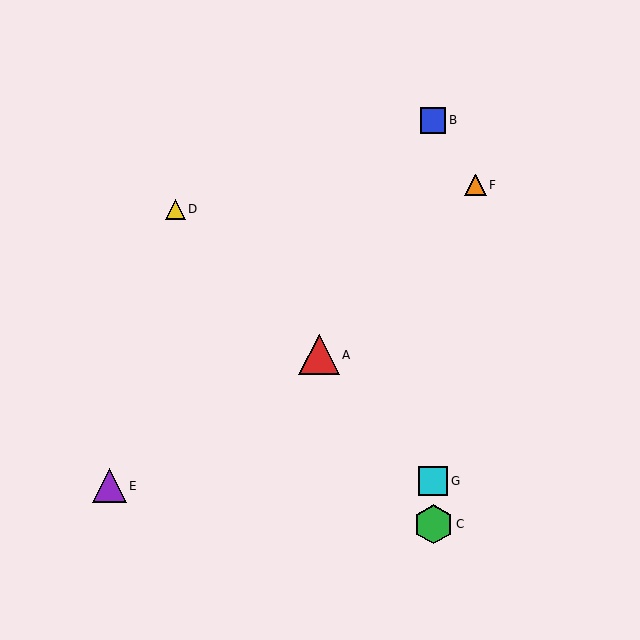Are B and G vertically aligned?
Yes, both are at x≈433.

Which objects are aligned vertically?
Objects B, C, G are aligned vertically.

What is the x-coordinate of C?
Object C is at x≈433.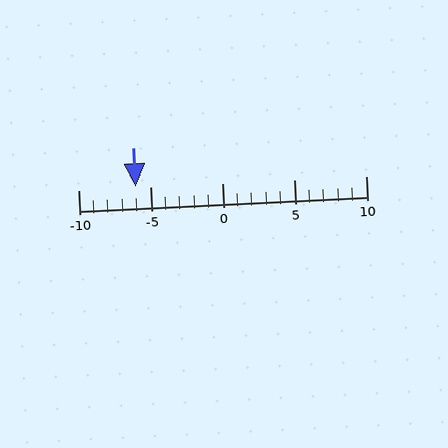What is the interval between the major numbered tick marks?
The major tick marks are spaced 5 units apart.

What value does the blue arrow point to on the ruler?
The blue arrow points to approximately -6.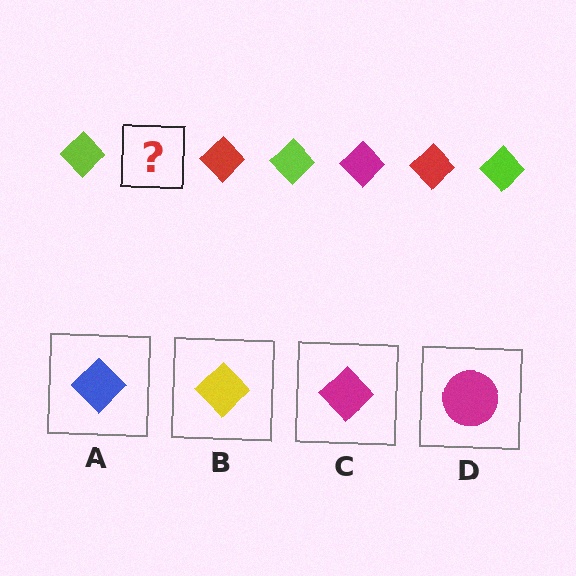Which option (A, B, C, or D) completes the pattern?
C.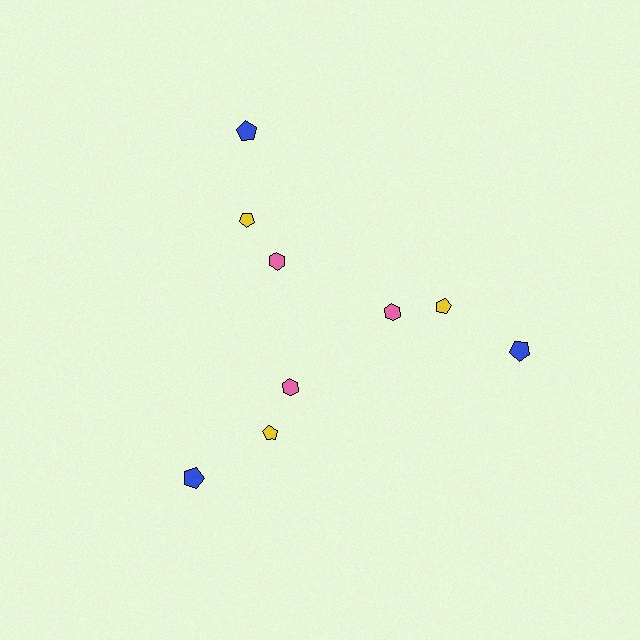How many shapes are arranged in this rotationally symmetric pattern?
There are 9 shapes, arranged in 3 groups of 3.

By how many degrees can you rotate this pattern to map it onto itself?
The pattern maps onto itself every 120 degrees of rotation.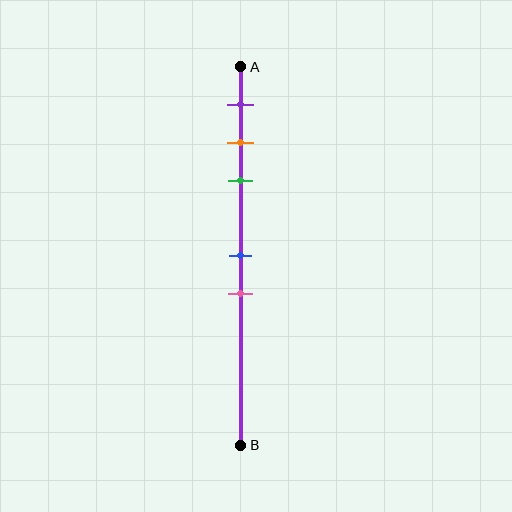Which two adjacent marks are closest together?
The orange and green marks are the closest adjacent pair.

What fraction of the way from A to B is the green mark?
The green mark is approximately 30% (0.3) of the way from A to B.